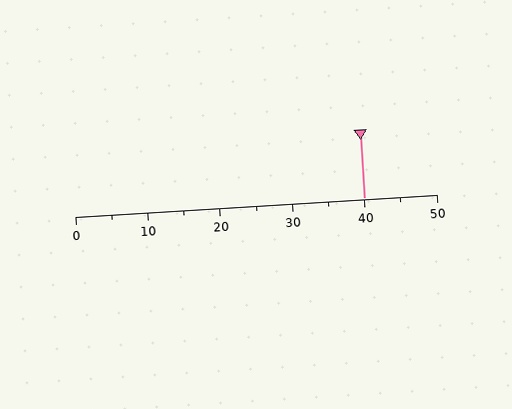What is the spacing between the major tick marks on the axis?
The major ticks are spaced 10 apart.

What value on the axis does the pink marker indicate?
The marker indicates approximately 40.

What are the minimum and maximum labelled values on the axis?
The axis runs from 0 to 50.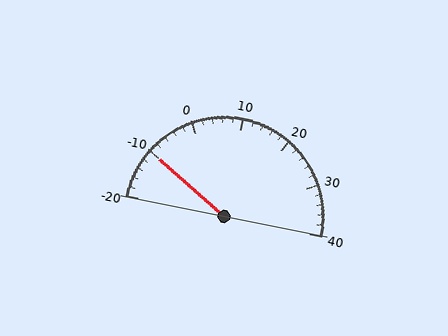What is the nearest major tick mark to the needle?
The nearest major tick mark is -10.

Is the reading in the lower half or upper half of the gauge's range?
The reading is in the lower half of the range (-20 to 40).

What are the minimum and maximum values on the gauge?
The gauge ranges from -20 to 40.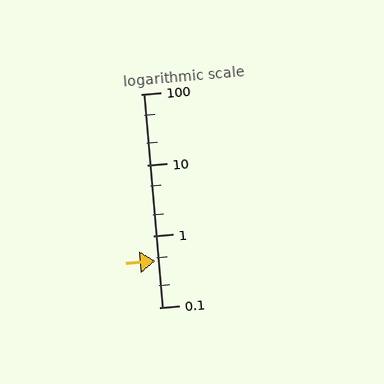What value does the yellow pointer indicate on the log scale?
The pointer indicates approximately 0.45.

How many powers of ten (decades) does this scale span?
The scale spans 3 decades, from 0.1 to 100.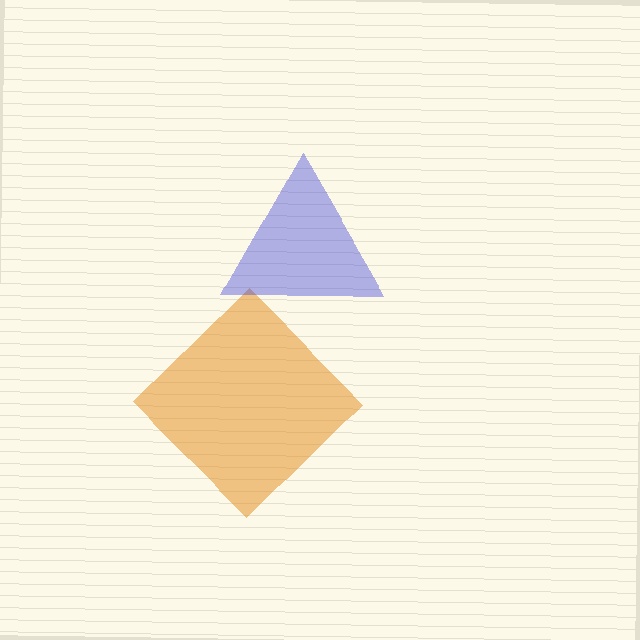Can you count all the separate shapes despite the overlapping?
Yes, there are 2 separate shapes.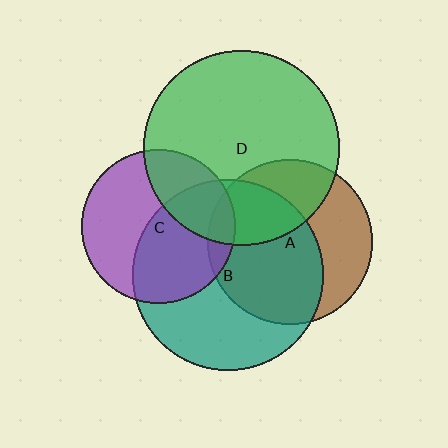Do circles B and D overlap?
Yes.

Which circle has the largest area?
Circle D (green).